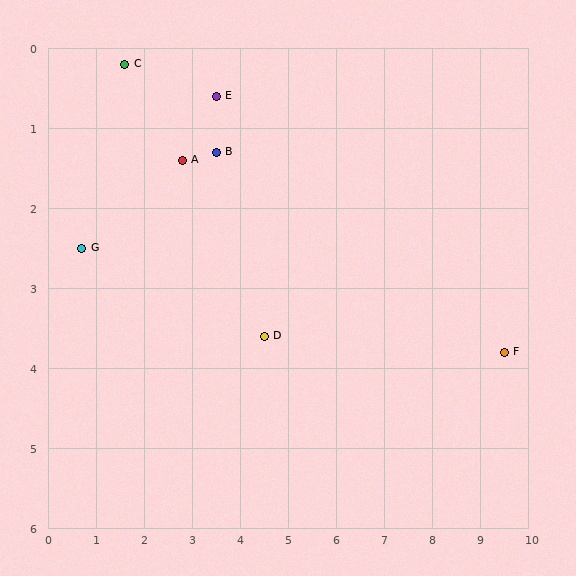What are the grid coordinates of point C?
Point C is at approximately (1.6, 0.2).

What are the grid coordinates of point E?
Point E is at approximately (3.5, 0.6).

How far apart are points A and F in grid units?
Points A and F are about 7.1 grid units apart.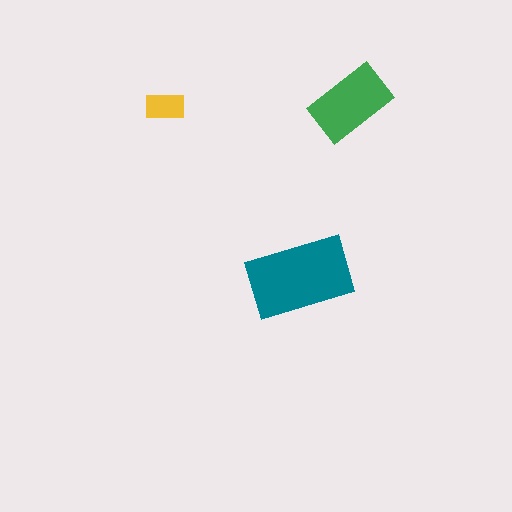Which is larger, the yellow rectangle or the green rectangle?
The green one.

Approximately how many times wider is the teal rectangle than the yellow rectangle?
About 2.5 times wider.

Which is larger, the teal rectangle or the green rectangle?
The teal one.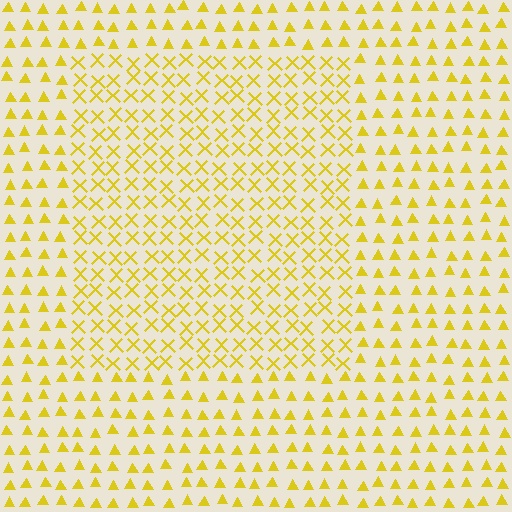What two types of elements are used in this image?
The image uses X marks inside the rectangle region and triangles outside it.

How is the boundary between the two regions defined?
The boundary is defined by a change in element shape: X marks inside vs. triangles outside. All elements share the same color and spacing.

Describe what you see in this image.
The image is filled with small yellow elements arranged in a uniform grid. A rectangle-shaped region contains X marks, while the surrounding area contains triangles. The boundary is defined purely by the change in element shape.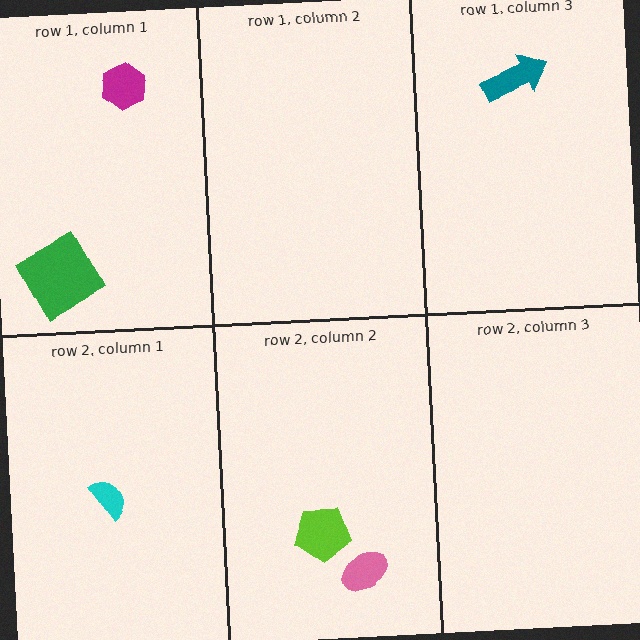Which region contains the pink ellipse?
The row 2, column 2 region.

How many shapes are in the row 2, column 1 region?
1.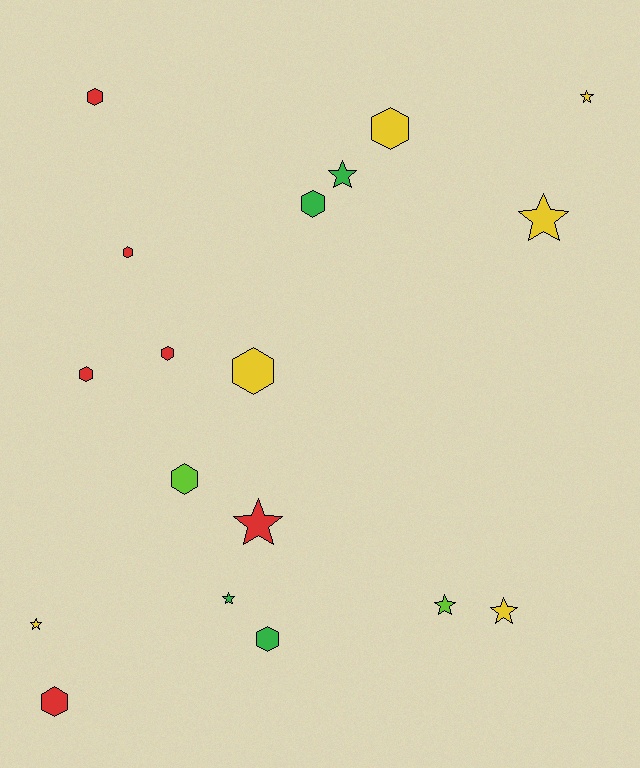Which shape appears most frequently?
Hexagon, with 10 objects.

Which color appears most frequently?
Red, with 6 objects.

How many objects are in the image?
There are 18 objects.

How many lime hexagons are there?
There is 1 lime hexagon.